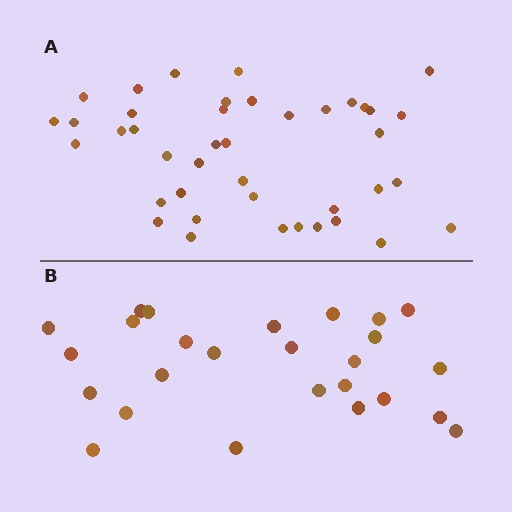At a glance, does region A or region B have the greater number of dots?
Region A (the top region) has more dots.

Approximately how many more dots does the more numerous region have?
Region A has approximately 15 more dots than region B.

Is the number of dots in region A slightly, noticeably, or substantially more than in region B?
Region A has substantially more. The ratio is roughly 1.6 to 1.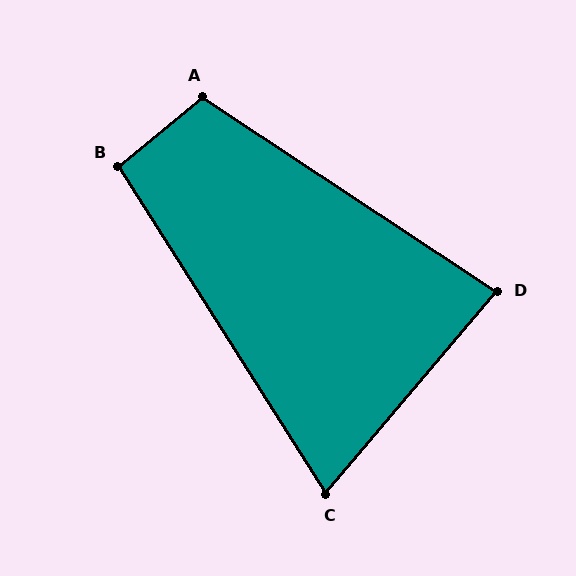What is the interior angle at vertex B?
Approximately 97 degrees (obtuse).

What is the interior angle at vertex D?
Approximately 83 degrees (acute).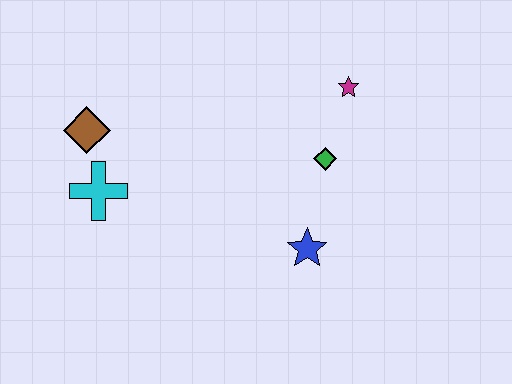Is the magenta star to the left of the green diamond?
No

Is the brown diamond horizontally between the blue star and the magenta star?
No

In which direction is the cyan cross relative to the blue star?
The cyan cross is to the left of the blue star.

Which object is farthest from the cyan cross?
The magenta star is farthest from the cyan cross.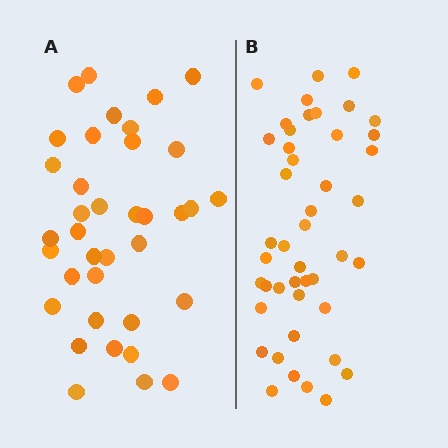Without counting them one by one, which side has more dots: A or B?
Region B (the right region) has more dots.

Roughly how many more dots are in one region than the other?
Region B has roughly 8 or so more dots than region A.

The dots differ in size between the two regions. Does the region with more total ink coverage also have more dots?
No. Region A has more total ink coverage because its dots are larger, but region B actually contains more individual dots. Total area can be misleading — the number of items is what matters here.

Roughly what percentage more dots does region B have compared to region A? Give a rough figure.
About 20% more.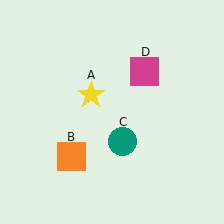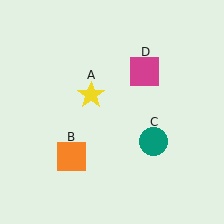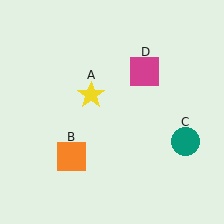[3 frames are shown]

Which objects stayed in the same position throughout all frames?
Yellow star (object A) and orange square (object B) and magenta square (object D) remained stationary.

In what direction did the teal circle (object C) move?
The teal circle (object C) moved right.